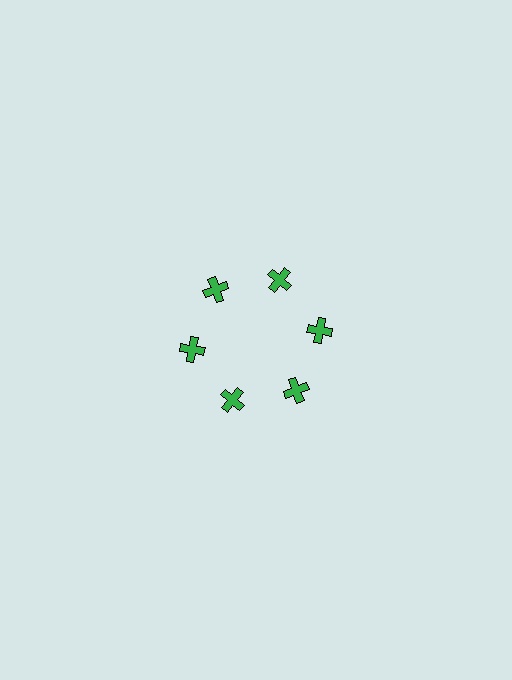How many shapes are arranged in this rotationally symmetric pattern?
There are 6 shapes, arranged in 6 groups of 1.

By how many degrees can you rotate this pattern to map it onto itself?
The pattern maps onto itself every 60 degrees of rotation.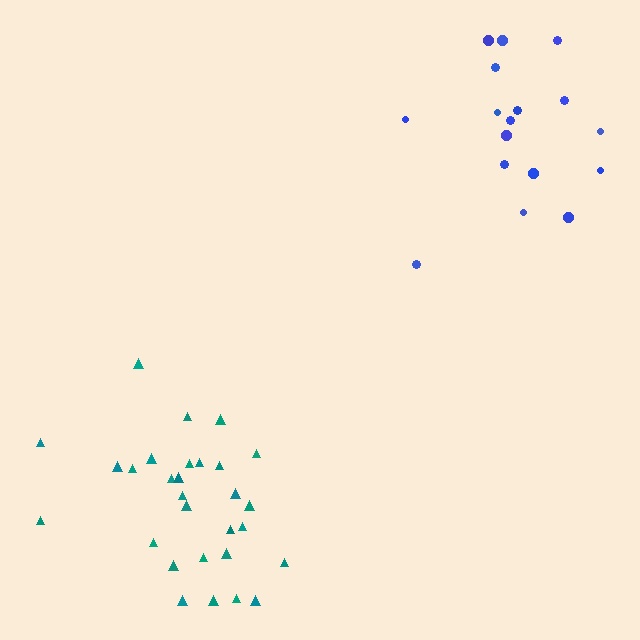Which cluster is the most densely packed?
Teal.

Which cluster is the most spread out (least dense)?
Blue.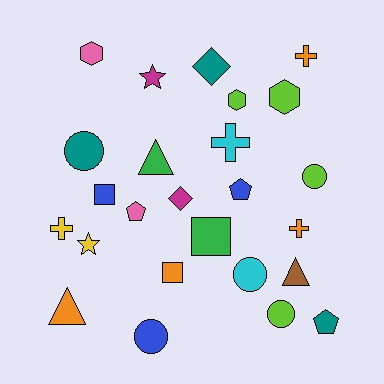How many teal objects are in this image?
There are 3 teal objects.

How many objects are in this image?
There are 25 objects.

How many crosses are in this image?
There are 4 crosses.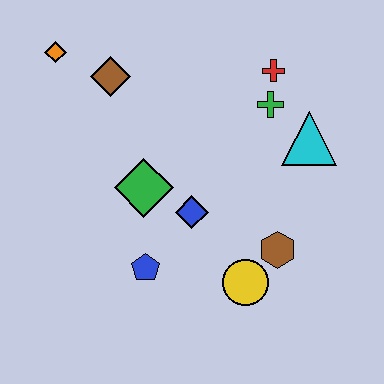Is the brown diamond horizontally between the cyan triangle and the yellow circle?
No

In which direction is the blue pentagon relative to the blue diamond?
The blue pentagon is below the blue diamond.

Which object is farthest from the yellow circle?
The orange diamond is farthest from the yellow circle.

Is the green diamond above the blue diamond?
Yes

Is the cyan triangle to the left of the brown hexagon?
No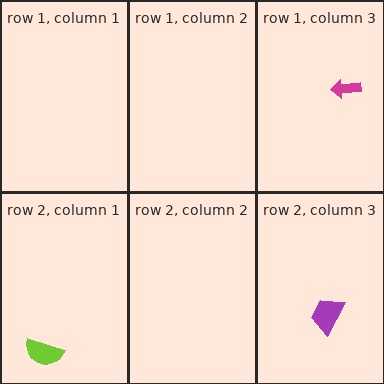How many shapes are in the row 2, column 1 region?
1.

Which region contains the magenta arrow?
The row 1, column 3 region.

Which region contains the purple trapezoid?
The row 2, column 3 region.